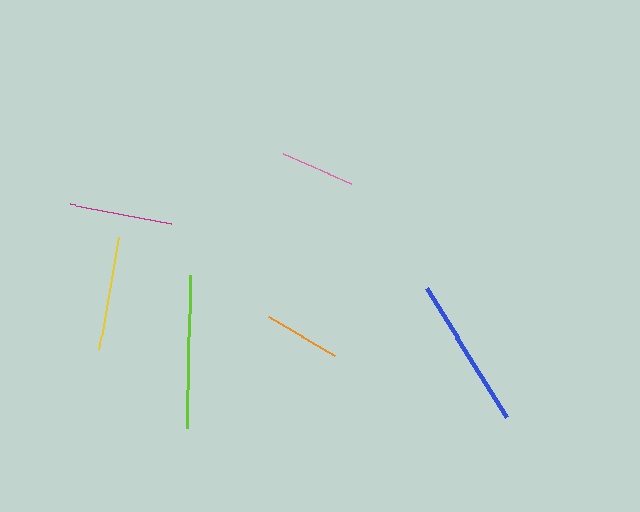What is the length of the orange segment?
The orange segment is approximately 78 pixels long.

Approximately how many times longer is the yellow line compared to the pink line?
The yellow line is approximately 1.5 times the length of the pink line.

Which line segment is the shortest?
The pink line is the shortest at approximately 76 pixels.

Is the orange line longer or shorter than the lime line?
The lime line is longer than the orange line.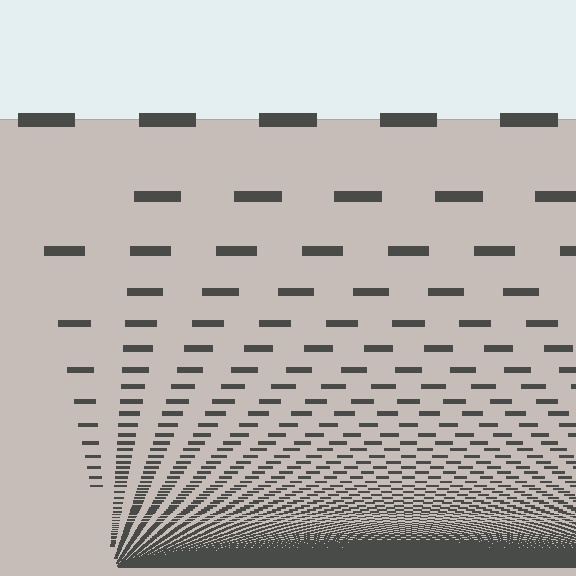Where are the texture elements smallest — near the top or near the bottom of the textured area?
Near the bottom.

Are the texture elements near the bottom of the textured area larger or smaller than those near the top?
Smaller. The gradient is inverted — elements near the bottom are smaller and denser.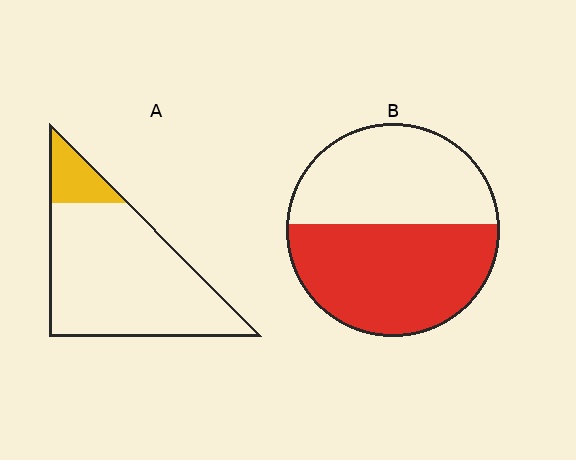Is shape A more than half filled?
No.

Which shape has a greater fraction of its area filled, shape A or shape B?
Shape B.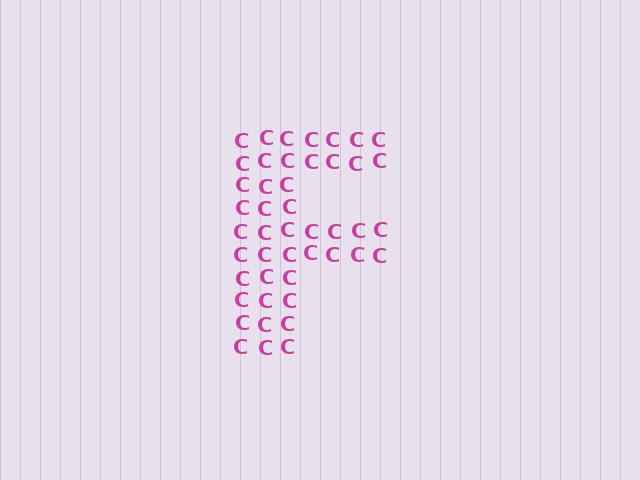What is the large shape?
The large shape is the letter F.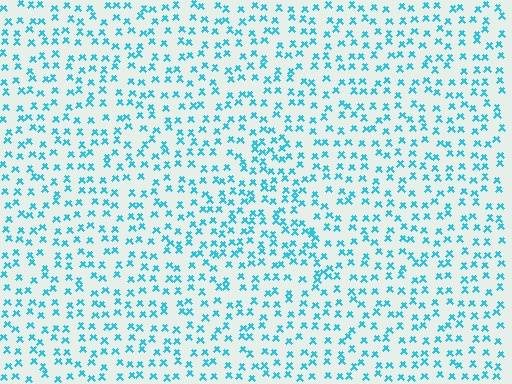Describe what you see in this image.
The image contains small cyan elements arranged at two different densities. A triangle-shaped region is visible where the elements are more densely packed than the surrounding area.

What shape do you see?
I see a triangle.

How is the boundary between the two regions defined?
The boundary is defined by a change in element density (approximately 1.4x ratio). All elements are the same color, size, and shape.